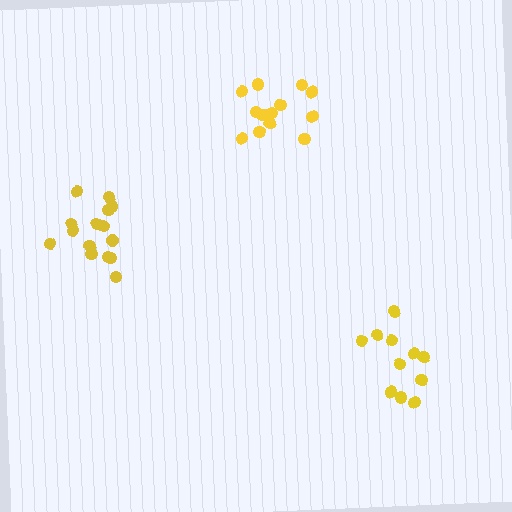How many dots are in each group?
Group 1: 11 dots, Group 2: 15 dots, Group 3: 13 dots (39 total).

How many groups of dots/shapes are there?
There are 3 groups.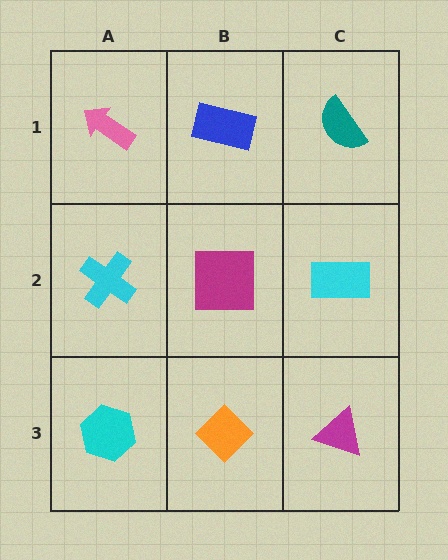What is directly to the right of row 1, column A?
A blue rectangle.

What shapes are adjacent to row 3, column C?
A cyan rectangle (row 2, column C), an orange diamond (row 3, column B).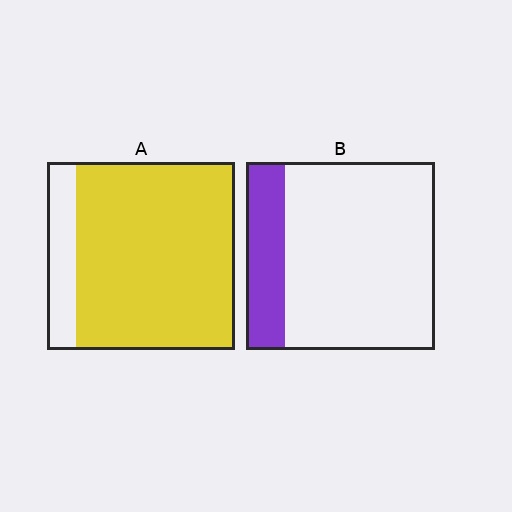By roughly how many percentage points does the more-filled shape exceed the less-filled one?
By roughly 65 percentage points (A over B).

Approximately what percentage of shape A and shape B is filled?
A is approximately 85% and B is approximately 20%.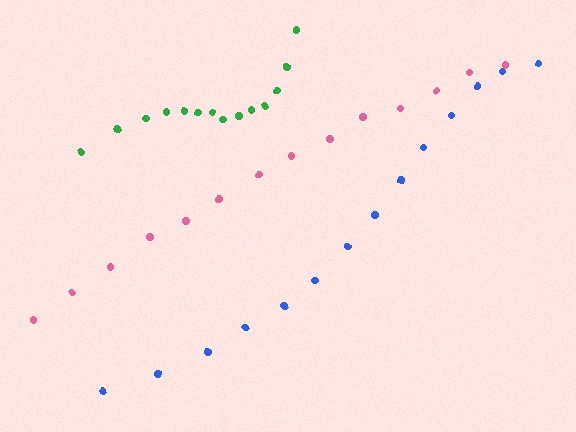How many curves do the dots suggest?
There are 3 distinct paths.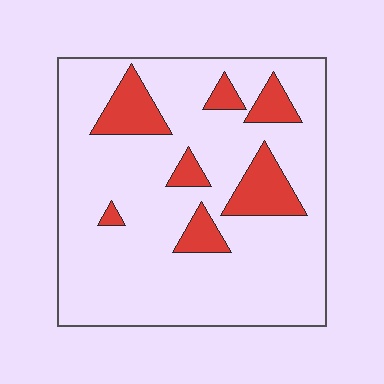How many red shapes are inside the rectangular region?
7.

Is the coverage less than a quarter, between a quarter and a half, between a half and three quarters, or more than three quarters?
Less than a quarter.